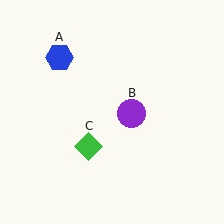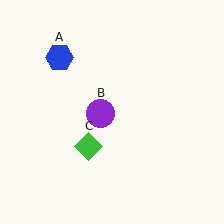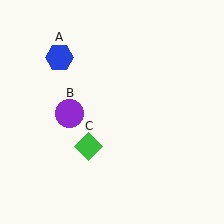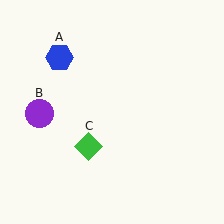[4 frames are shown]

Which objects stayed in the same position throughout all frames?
Blue hexagon (object A) and green diamond (object C) remained stationary.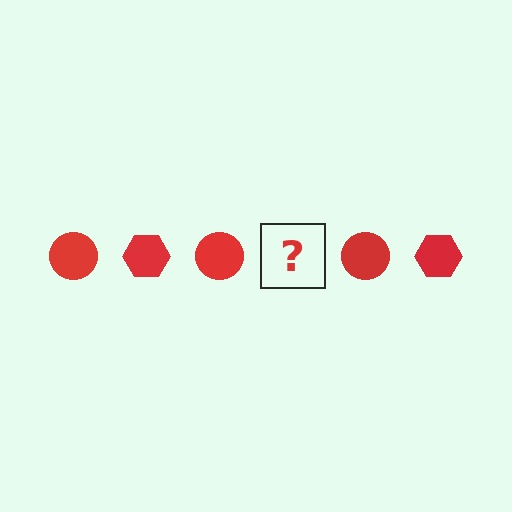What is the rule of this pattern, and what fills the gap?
The rule is that the pattern cycles through circle, hexagon shapes in red. The gap should be filled with a red hexagon.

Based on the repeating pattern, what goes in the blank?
The blank should be a red hexagon.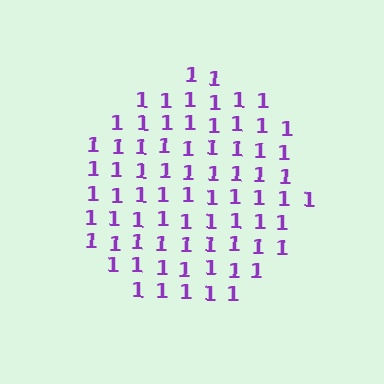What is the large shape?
The large shape is a circle.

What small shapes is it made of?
It is made of small digit 1's.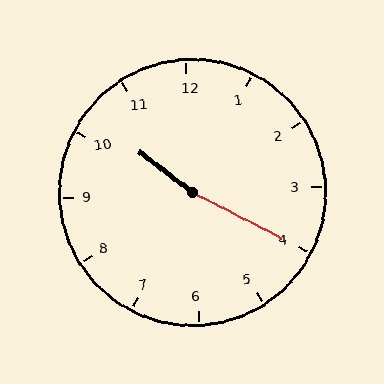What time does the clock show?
10:20.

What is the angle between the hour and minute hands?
Approximately 170 degrees.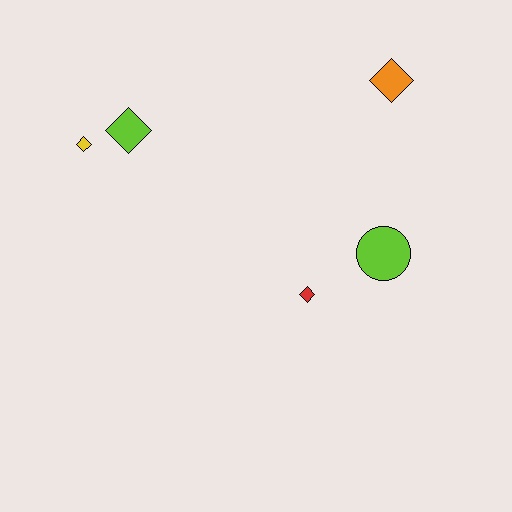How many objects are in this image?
There are 5 objects.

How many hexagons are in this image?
There are no hexagons.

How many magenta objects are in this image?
There are no magenta objects.